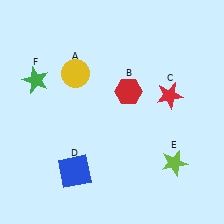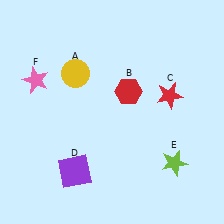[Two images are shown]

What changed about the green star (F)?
In Image 1, F is green. In Image 2, it changed to pink.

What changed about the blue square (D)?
In Image 1, D is blue. In Image 2, it changed to purple.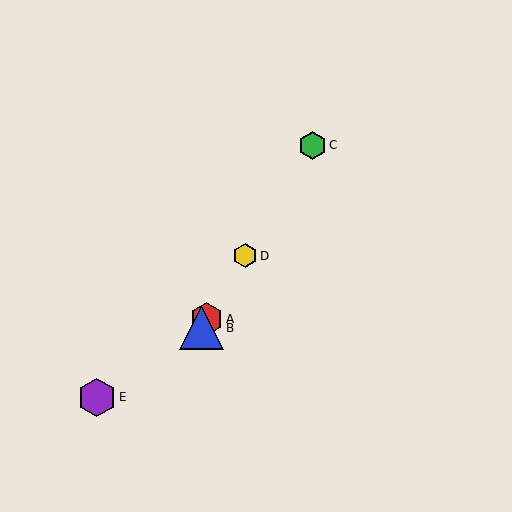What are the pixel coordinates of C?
Object C is at (313, 145).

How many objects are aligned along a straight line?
4 objects (A, B, C, D) are aligned along a straight line.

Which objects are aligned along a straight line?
Objects A, B, C, D are aligned along a straight line.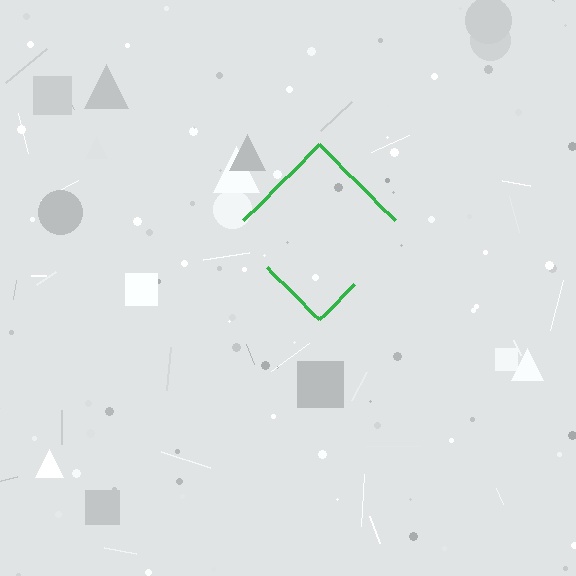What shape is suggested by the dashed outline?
The dashed outline suggests a diamond.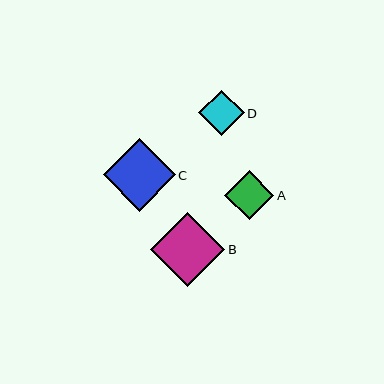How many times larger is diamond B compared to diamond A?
Diamond B is approximately 1.5 times the size of diamond A.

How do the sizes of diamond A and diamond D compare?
Diamond A and diamond D are approximately the same size.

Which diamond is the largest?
Diamond B is the largest with a size of approximately 74 pixels.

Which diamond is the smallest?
Diamond D is the smallest with a size of approximately 46 pixels.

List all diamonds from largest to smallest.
From largest to smallest: B, C, A, D.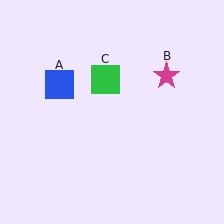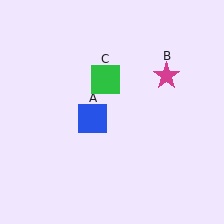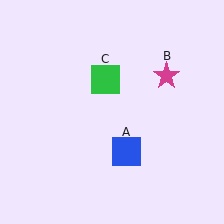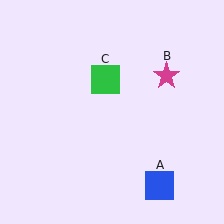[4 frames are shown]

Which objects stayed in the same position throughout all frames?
Magenta star (object B) and green square (object C) remained stationary.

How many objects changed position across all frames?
1 object changed position: blue square (object A).